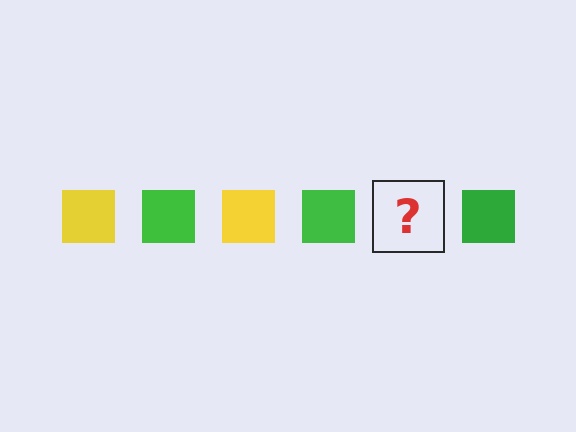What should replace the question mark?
The question mark should be replaced with a yellow square.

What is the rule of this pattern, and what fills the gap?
The rule is that the pattern cycles through yellow, green squares. The gap should be filled with a yellow square.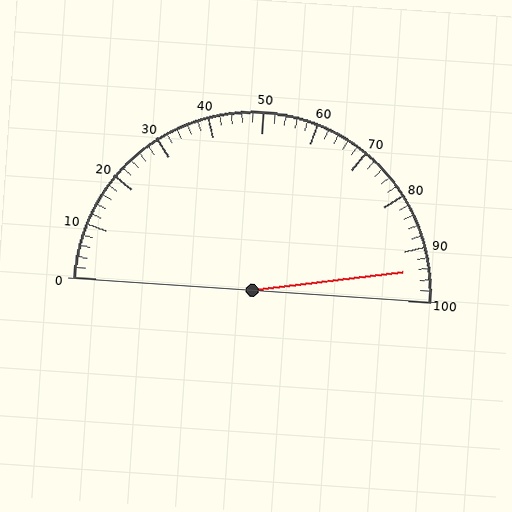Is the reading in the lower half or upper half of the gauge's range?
The reading is in the upper half of the range (0 to 100).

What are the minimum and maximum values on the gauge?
The gauge ranges from 0 to 100.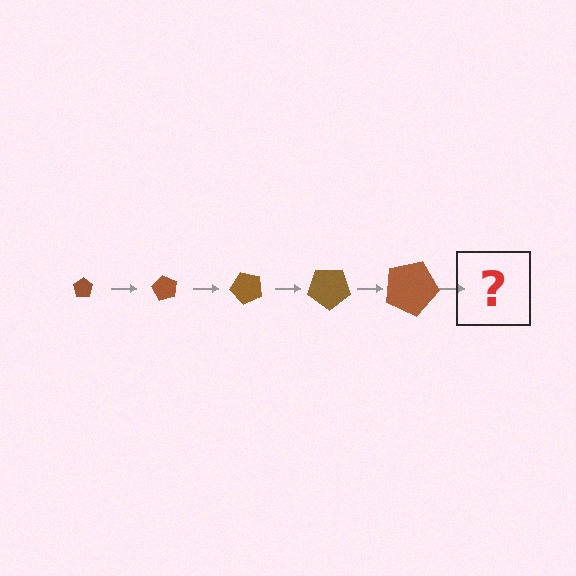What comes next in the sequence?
The next element should be a pentagon, larger than the previous one and rotated 300 degrees from the start.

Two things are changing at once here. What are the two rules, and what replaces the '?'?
The two rules are that the pentagon grows larger each step and it rotates 60 degrees each step. The '?' should be a pentagon, larger than the previous one and rotated 300 degrees from the start.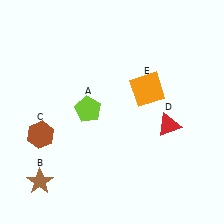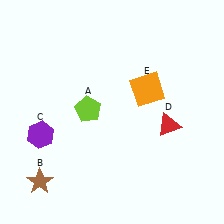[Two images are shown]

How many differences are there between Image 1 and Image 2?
There is 1 difference between the two images.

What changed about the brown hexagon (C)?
In Image 1, C is brown. In Image 2, it changed to purple.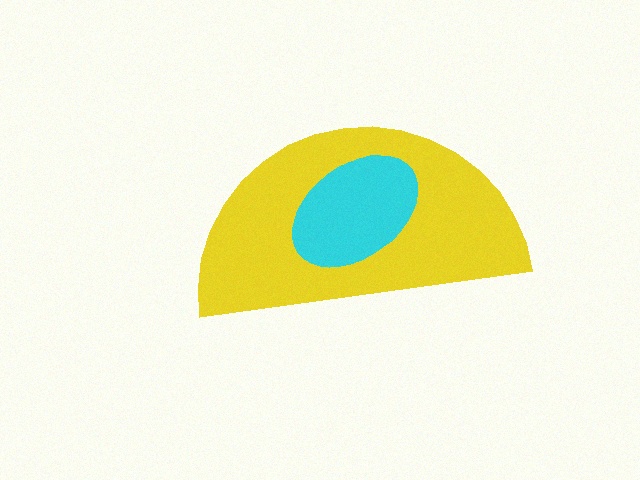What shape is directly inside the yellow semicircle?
The cyan ellipse.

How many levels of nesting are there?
2.